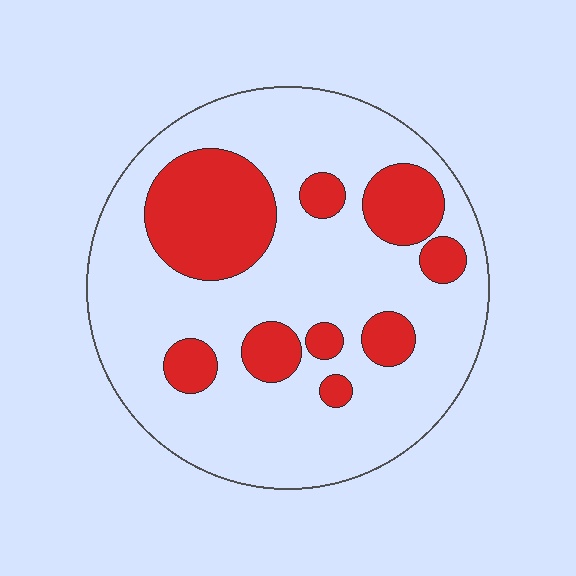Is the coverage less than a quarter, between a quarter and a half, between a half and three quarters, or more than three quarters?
Between a quarter and a half.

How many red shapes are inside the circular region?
9.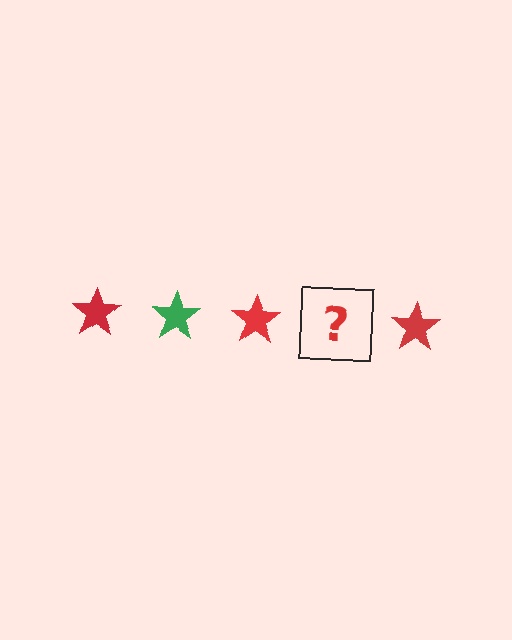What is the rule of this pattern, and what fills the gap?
The rule is that the pattern cycles through red, green stars. The gap should be filled with a green star.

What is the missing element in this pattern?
The missing element is a green star.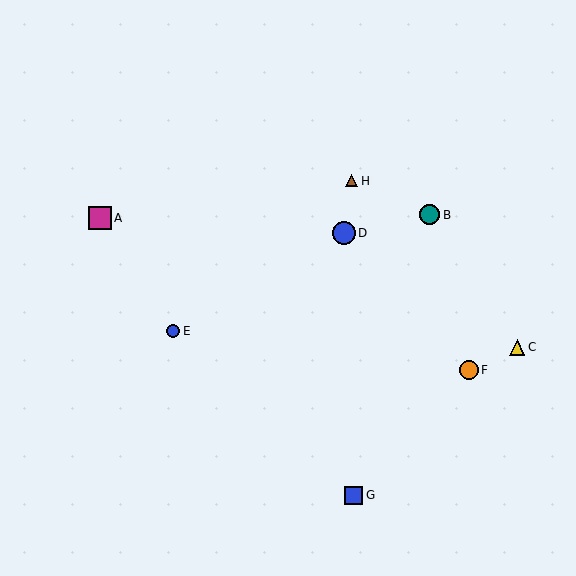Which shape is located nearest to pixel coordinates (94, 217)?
The magenta square (labeled A) at (100, 218) is nearest to that location.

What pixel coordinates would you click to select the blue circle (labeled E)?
Click at (173, 331) to select the blue circle E.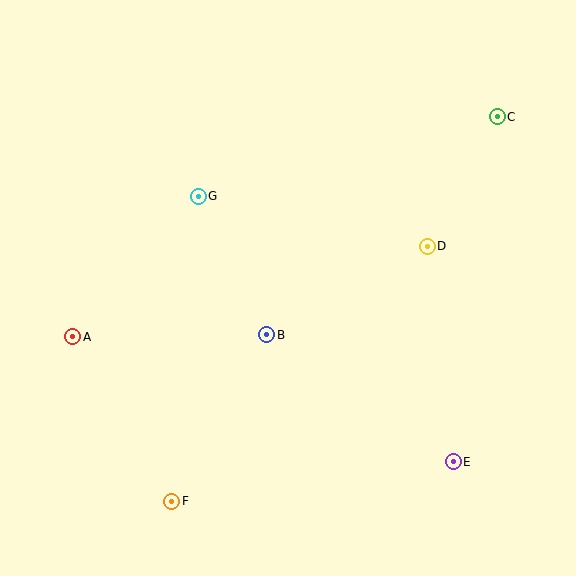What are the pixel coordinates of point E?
Point E is at (453, 462).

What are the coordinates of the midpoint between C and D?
The midpoint between C and D is at (462, 181).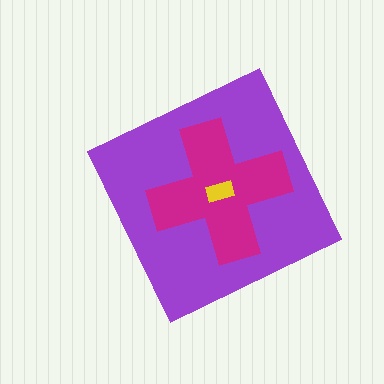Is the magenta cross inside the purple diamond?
Yes.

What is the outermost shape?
The purple diamond.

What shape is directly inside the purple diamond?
The magenta cross.